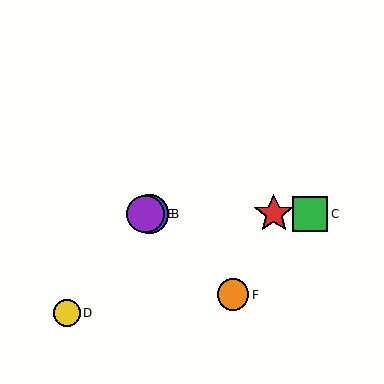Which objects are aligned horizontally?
Objects A, B, C, E are aligned horizontally.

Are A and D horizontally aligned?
No, A is at y≈214 and D is at y≈313.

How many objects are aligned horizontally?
4 objects (A, B, C, E) are aligned horizontally.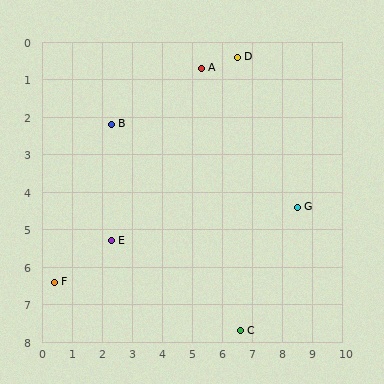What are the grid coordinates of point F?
Point F is at approximately (0.4, 6.4).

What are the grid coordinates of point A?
Point A is at approximately (5.3, 0.7).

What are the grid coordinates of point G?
Point G is at approximately (8.5, 4.4).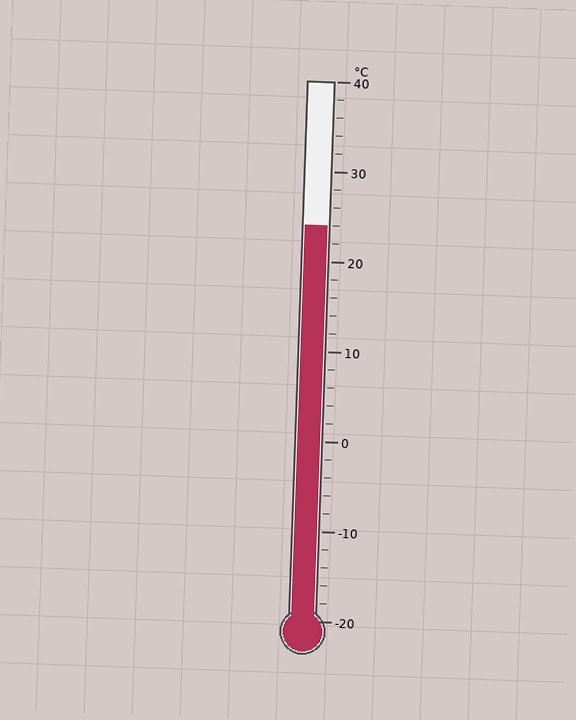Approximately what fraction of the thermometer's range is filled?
The thermometer is filled to approximately 75% of its range.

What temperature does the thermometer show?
The thermometer shows approximately 24°C.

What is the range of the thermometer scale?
The thermometer scale ranges from -20°C to 40°C.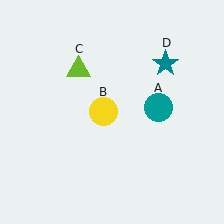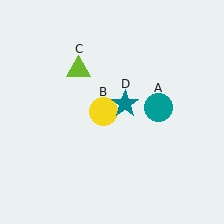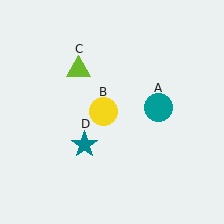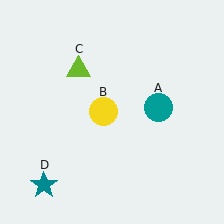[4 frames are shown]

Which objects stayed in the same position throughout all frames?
Teal circle (object A) and yellow circle (object B) and lime triangle (object C) remained stationary.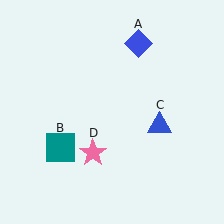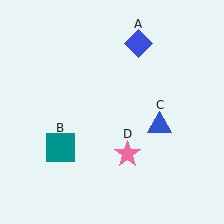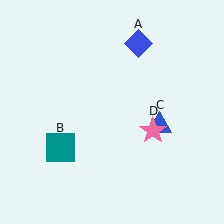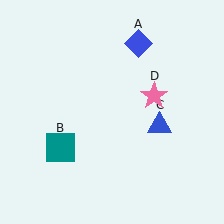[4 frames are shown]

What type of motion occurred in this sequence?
The pink star (object D) rotated counterclockwise around the center of the scene.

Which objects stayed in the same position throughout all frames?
Blue diamond (object A) and teal square (object B) and blue triangle (object C) remained stationary.